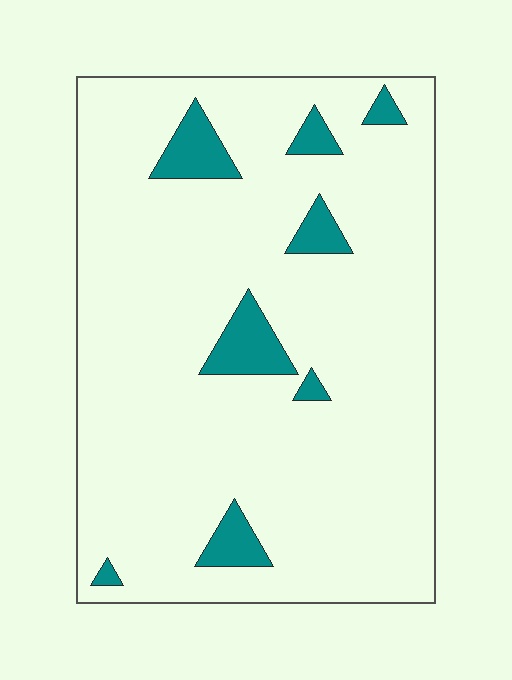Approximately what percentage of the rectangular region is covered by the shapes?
Approximately 10%.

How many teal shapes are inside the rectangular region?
8.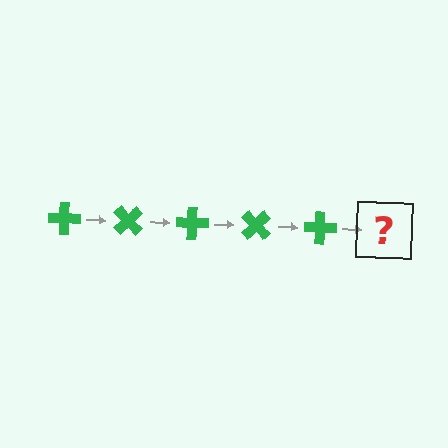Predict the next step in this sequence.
The next step is a green cross rotated 225 degrees.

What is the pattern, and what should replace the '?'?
The pattern is that the cross rotates 45 degrees each step. The '?' should be a green cross rotated 225 degrees.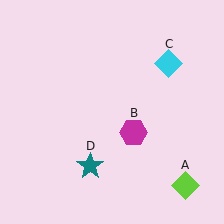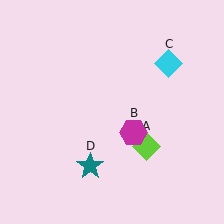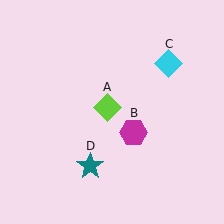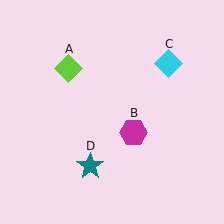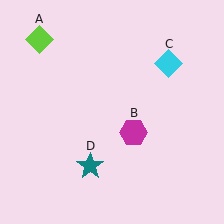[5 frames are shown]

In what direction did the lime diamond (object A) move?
The lime diamond (object A) moved up and to the left.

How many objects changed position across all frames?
1 object changed position: lime diamond (object A).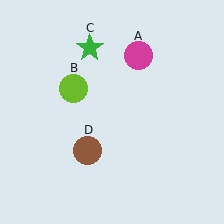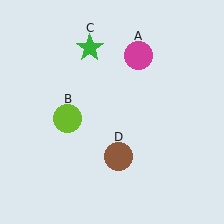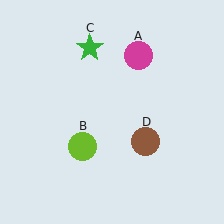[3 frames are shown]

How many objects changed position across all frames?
2 objects changed position: lime circle (object B), brown circle (object D).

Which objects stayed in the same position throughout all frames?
Magenta circle (object A) and green star (object C) remained stationary.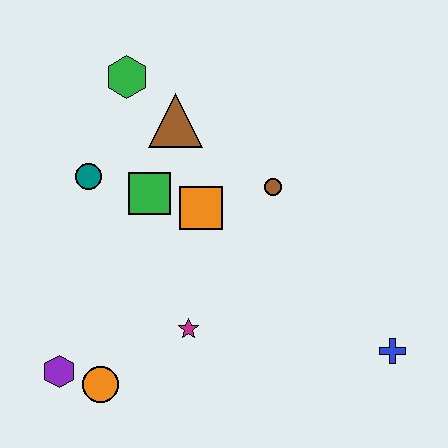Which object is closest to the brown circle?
The orange square is closest to the brown circle.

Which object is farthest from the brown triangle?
The blue cross is farthest from the brown triangle.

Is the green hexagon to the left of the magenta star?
Yes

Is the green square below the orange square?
No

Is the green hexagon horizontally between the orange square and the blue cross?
No